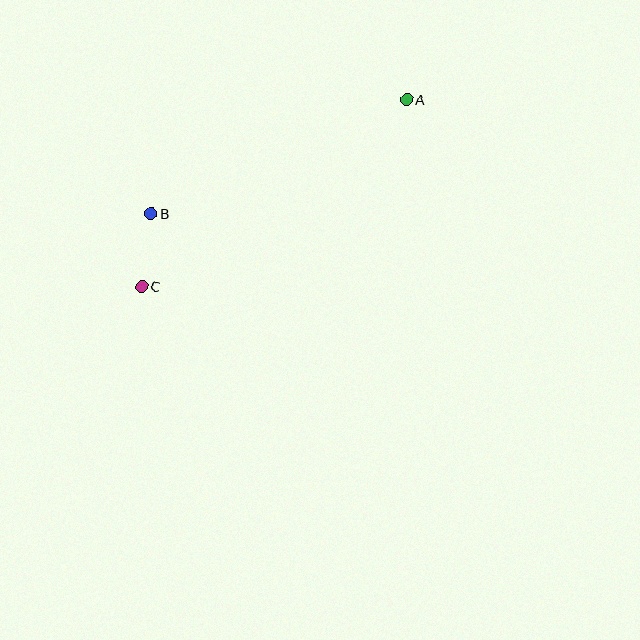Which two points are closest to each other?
Points B and C are closest to each other.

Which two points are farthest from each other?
Points A and C are farthest from each other.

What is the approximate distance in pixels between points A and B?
The distance between A and B is approximately 280 pixels.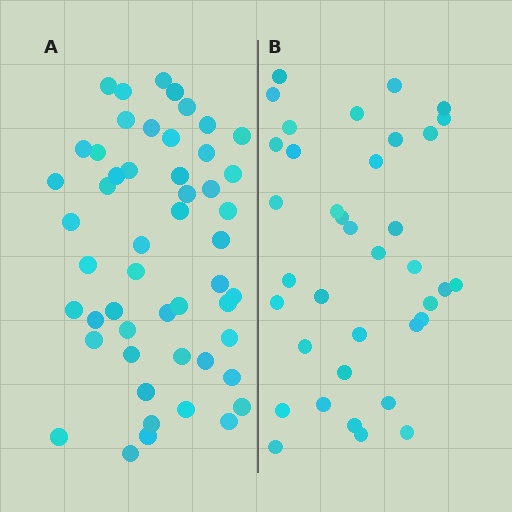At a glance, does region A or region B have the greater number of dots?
Region A (the left region) has more dots.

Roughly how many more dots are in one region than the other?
Region A has approximately 15 more dots than region B.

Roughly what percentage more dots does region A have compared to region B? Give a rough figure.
About 40% more.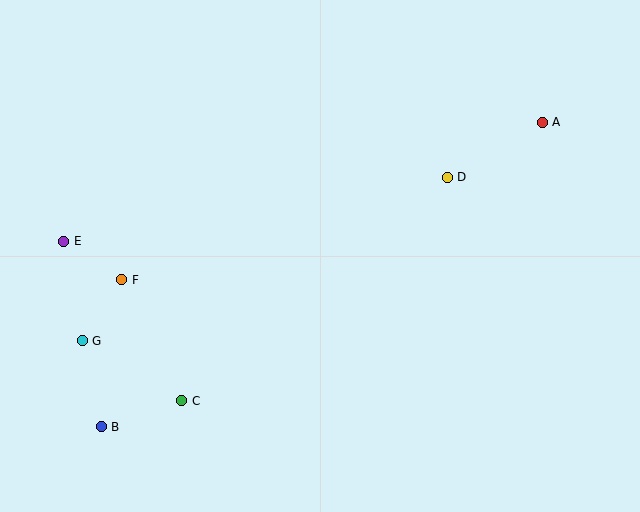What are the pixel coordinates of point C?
Point C is at (182, 401).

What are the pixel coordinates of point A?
Point A is at (542, 122).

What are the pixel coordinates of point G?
Point G is at (82, 341).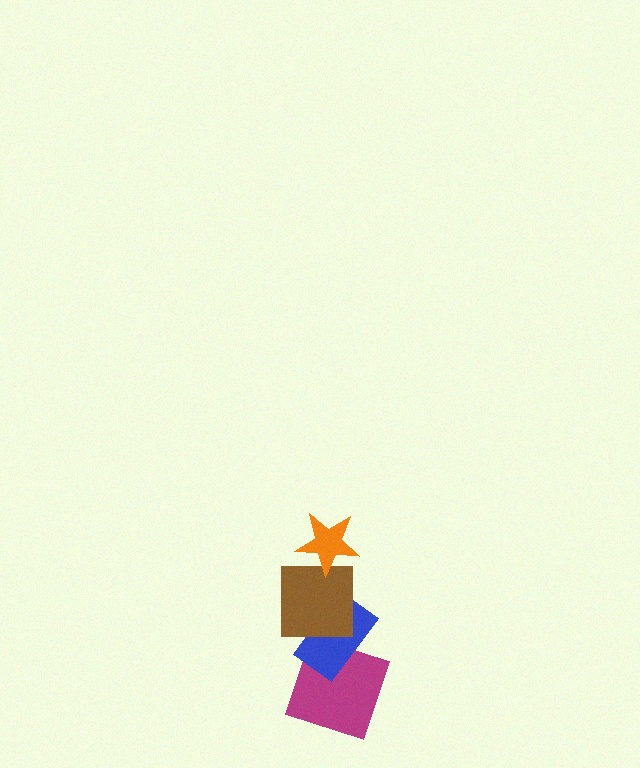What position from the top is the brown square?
The brown square is 2nd from the top.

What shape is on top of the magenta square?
The blue rectangle is on top of the magenta square.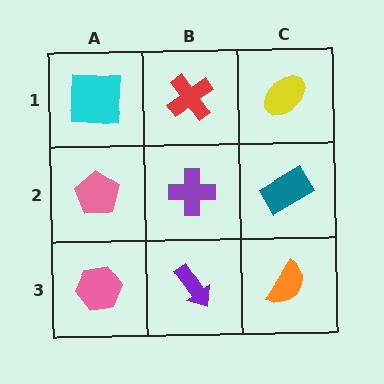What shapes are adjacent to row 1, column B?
A purple cross (row 2, column B), a cyan square (row 1, column A), a yellow ellipse (row 1, column C).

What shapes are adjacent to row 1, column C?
A teal rectangle (row 2, column C), a red cross (row 1, column B).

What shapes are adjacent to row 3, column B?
A purple cross (row 2, column B), a pink hexagon (row 3, column A), an orange semicircle (row 3, column C).